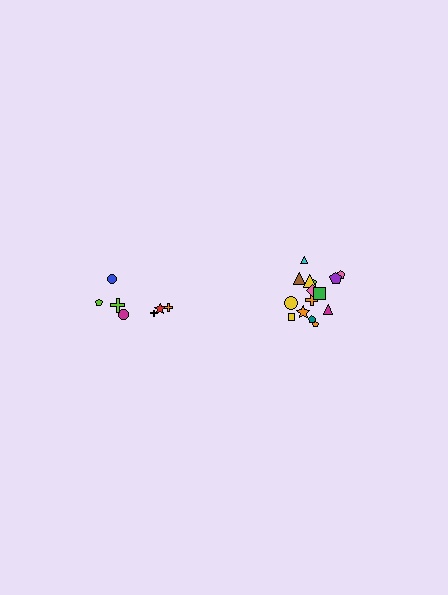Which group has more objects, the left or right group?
The right group.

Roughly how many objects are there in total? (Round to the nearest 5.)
Roughly 20 objects in total.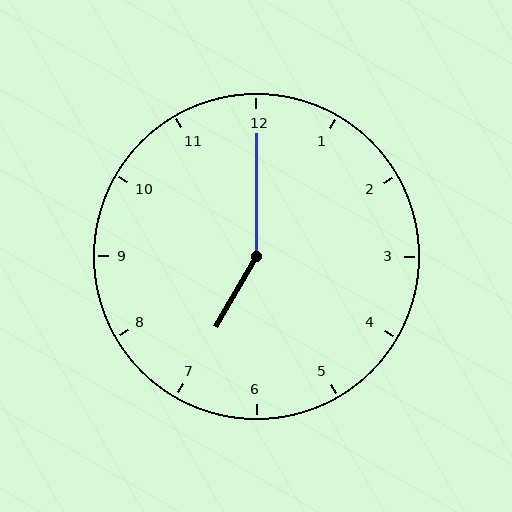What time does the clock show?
7:00.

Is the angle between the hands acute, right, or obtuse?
It is obtuse.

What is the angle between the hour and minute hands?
Approximately 150 degrees.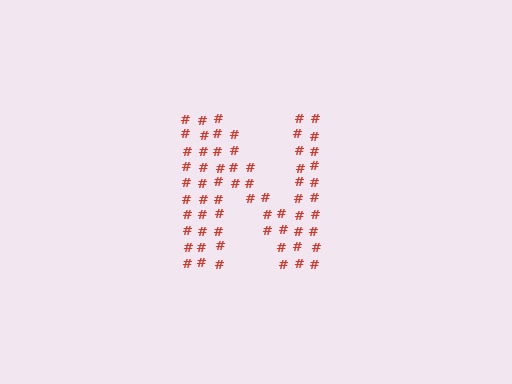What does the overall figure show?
The overall figure shows the letter N.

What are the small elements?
The small elements are hash symbols.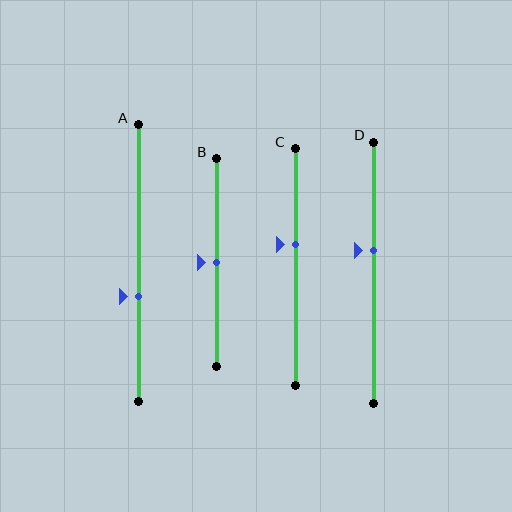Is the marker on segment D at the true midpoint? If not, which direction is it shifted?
No, the marker on segment D is shifted upward by about 9% of the segment length.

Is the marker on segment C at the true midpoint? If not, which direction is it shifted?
No, the marker on segment C is shifted upward by about 9% of the segment length.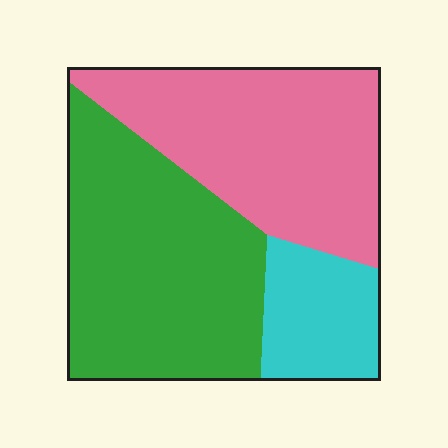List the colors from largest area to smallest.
From largest to smallest: green, pink, cyan.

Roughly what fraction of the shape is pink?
Pink covers roughly 40% of the shape.